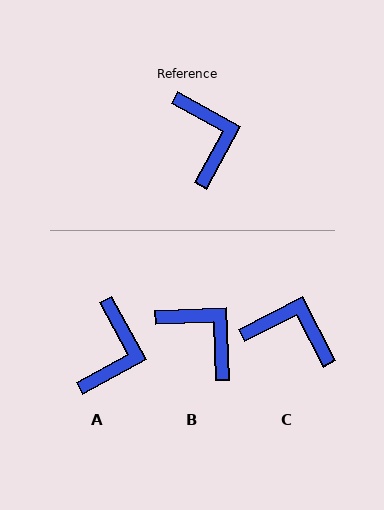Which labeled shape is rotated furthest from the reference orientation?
C, about 56 degrees away.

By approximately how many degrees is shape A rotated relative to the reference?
Approximately 33 degrees clockwise.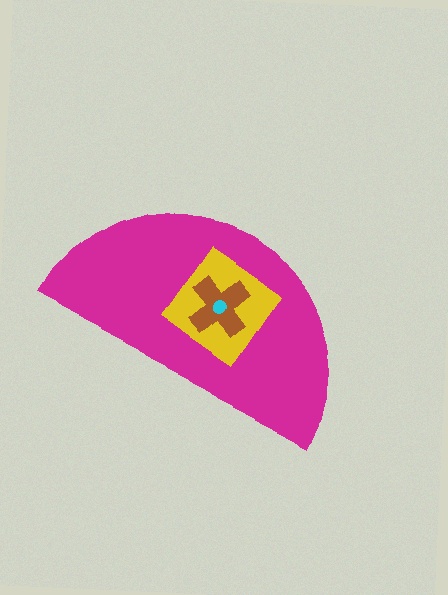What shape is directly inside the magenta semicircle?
The yellow diamond.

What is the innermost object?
The cyan circle.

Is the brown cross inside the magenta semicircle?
Yes.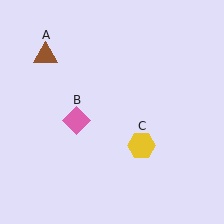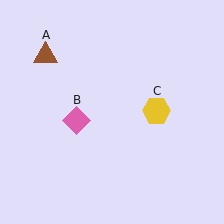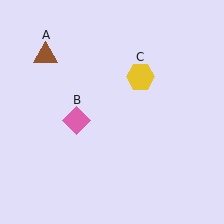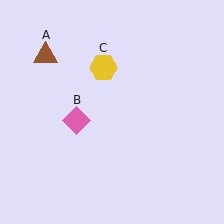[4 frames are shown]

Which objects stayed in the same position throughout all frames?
Brown triangle (object A) and pink diamond (object B) remained stationary.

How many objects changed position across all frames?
1 object changed position: yellow hexagon (object C).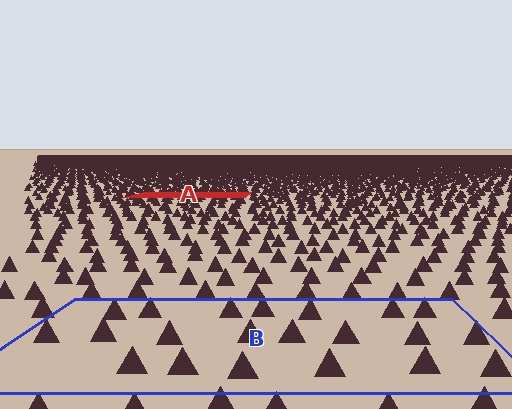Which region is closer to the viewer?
Region B is closer. The texture elements there are larger and more spread out.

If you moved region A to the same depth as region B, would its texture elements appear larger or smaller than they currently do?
They would appear larger. At a closer depth, the same texture elements are projected at a bigger on-screen size.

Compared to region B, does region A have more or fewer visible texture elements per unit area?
Region A has more texture elements per unit area — they are packed more densely because it is farther away.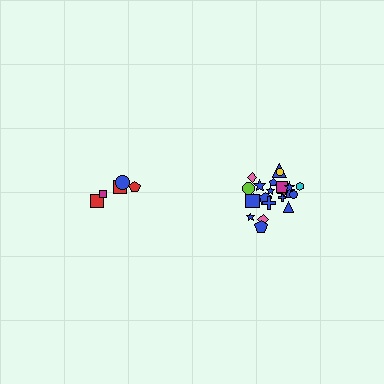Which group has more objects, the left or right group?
The right group.